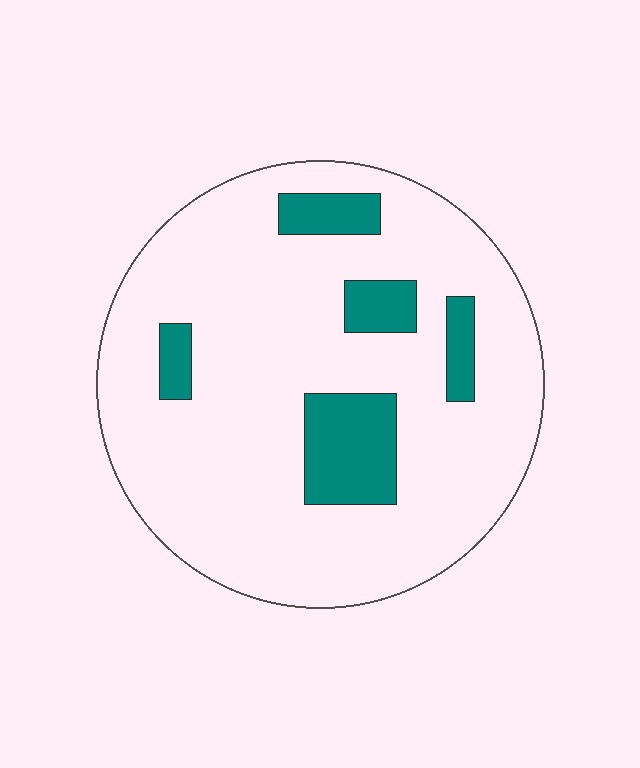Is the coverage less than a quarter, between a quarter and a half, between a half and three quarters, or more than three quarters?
Less than a quarter.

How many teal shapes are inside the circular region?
5.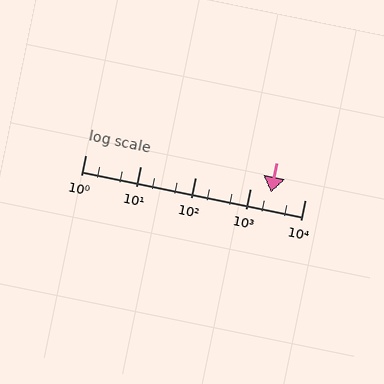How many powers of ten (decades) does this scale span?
The scale spans 4 decades, from 1 to 10000.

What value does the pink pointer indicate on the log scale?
The pointer indicates approximately 2400.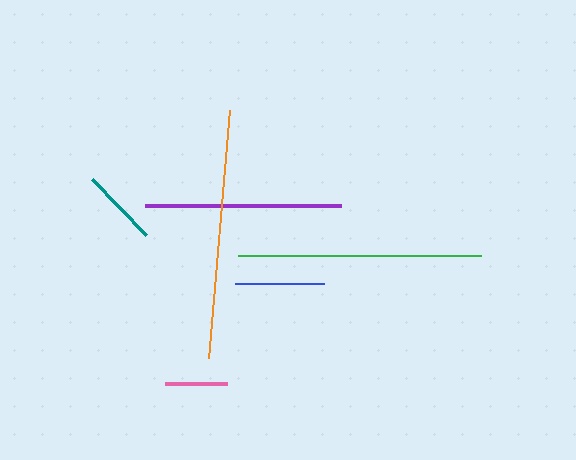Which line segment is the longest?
The orange line is the longest at approximately 250 pixels.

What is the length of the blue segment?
The blue segment is approximately 89 pixels long.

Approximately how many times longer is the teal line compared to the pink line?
The teal line is approximately 1.3 times the length of the pink line.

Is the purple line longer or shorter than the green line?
The green line is longer than the purple line.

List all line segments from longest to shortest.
From longest to shortest: orange, green, purple, blue, teal, pink.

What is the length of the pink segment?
The pink segment is approximately 62 pixels long.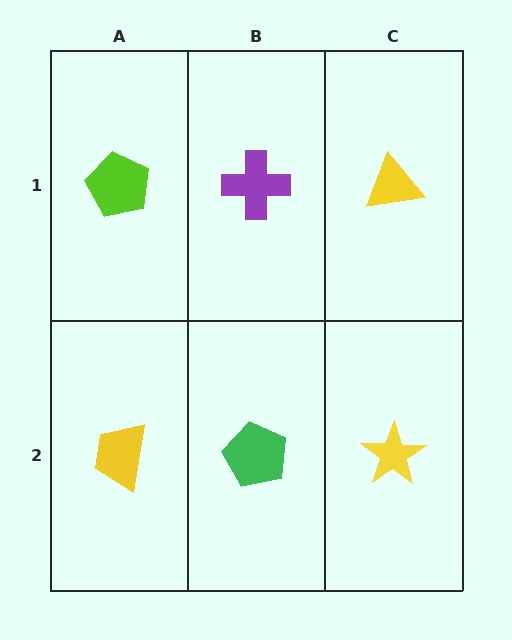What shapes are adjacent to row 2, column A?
A lime pentagon (row 1, column A), a green pentagon (row 2, column B).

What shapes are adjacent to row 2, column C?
A yellow triangle (row 1, column C), a green pentagon (row 2, column B).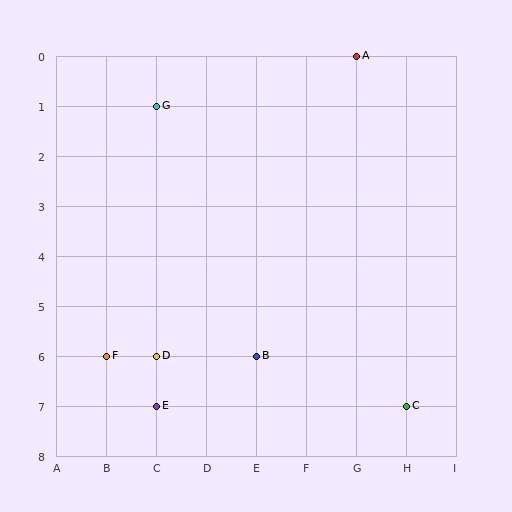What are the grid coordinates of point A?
Point A is at grid coordinates (G, 0).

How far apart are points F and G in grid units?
Points F and G are 1 column and 5 rows apart (about 5.1 grid units diagonally).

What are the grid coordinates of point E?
Point E is at grid coordinates (C, 7).